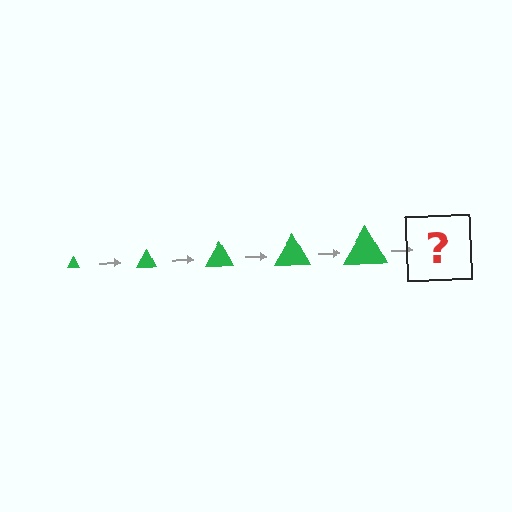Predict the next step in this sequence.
The next step is a green triangle, larger than the previous one.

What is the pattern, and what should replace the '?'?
The pattern is that the triangle gets progressively larger each step. The '?' should be a green triangle, larger than the previous one.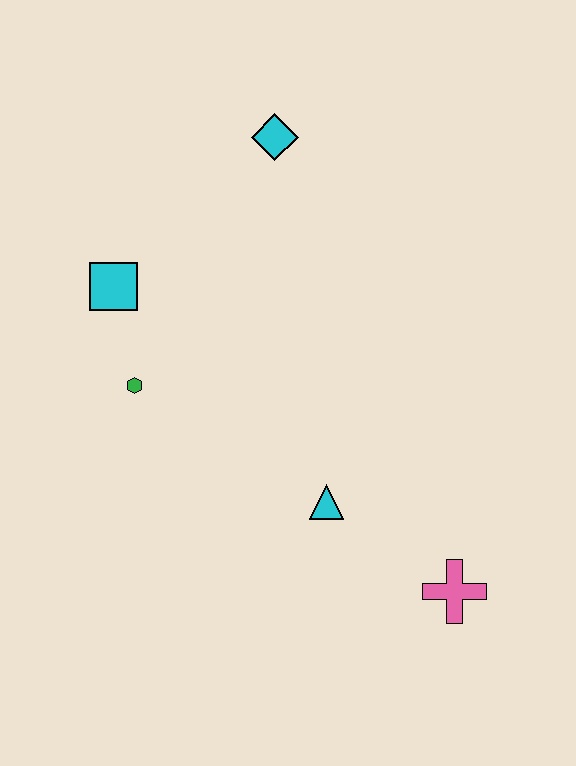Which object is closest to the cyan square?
The green hexagon is closest to the cyan square.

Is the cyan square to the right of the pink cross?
No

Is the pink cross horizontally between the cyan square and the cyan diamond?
No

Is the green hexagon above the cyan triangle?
Yes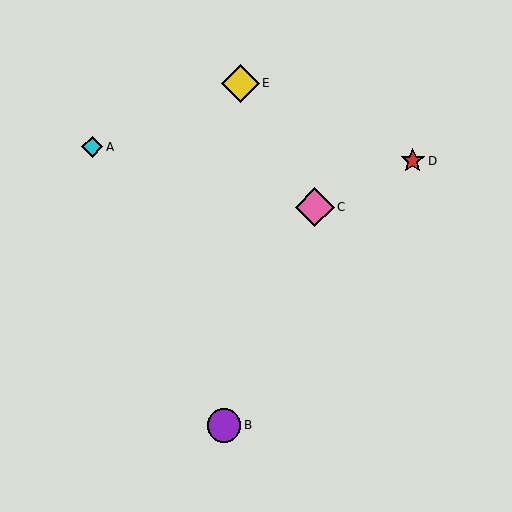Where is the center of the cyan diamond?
The center of the cyan diamond is at (92, 147).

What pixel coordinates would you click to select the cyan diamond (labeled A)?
Click at (92, 147) to select the cyan diamond A.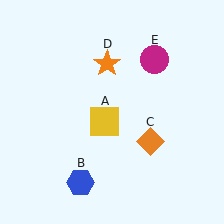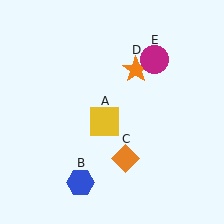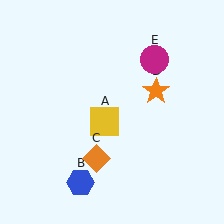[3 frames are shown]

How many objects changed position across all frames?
2 objects changed position: orange diamond (object C), orange star (object D).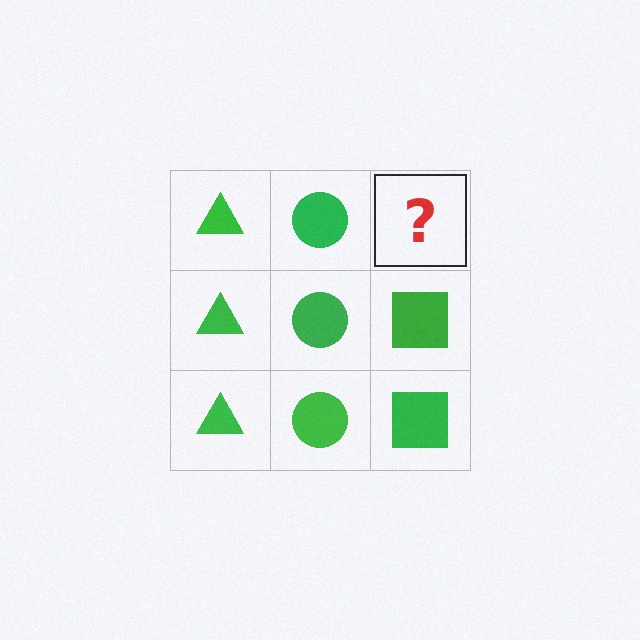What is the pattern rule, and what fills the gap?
The rule is that each column has a consistent shape. The gap should be filled with a green square.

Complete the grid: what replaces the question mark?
The question mark should be replaced with a green square.